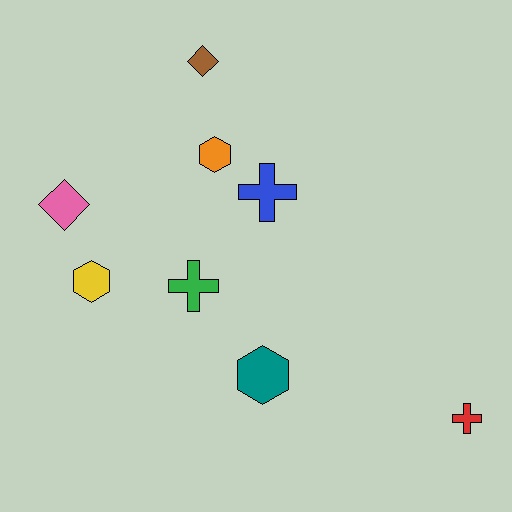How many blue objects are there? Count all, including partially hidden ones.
There is 1 blue object.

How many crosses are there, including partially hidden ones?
There are 3 crosses.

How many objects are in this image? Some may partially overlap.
There are 8 objects.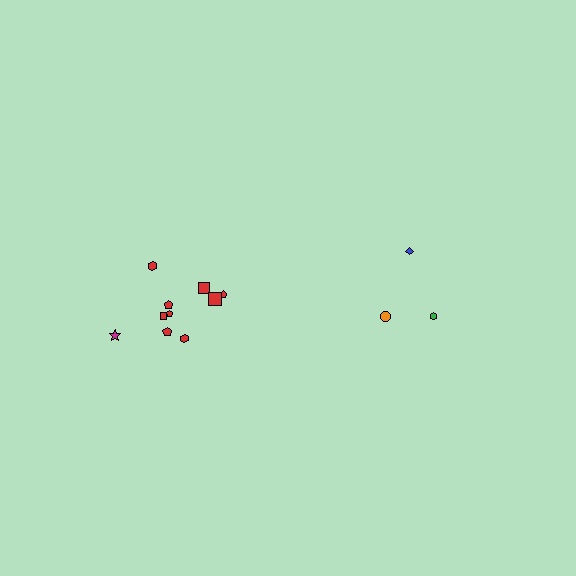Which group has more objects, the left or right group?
The left group.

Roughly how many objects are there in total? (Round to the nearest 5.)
Roughly 15 objects in total.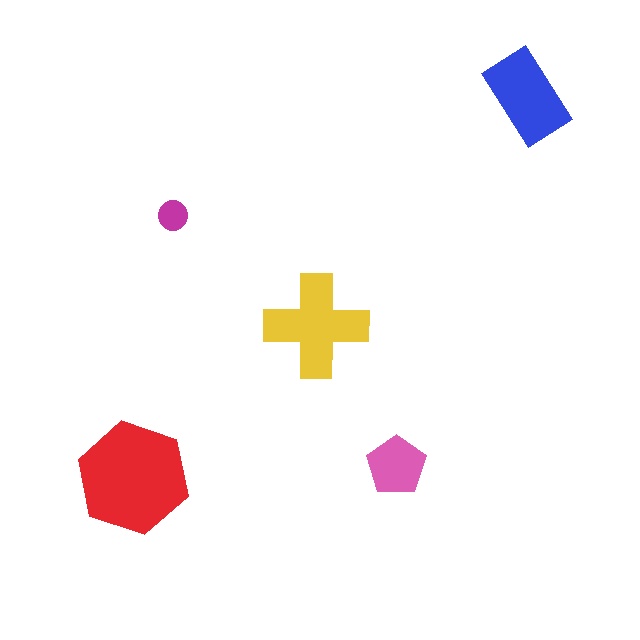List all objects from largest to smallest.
The red hexagon, the yellow cross, the blue rectangle, the pink pentagon, the magenta circle.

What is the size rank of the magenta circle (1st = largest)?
5th.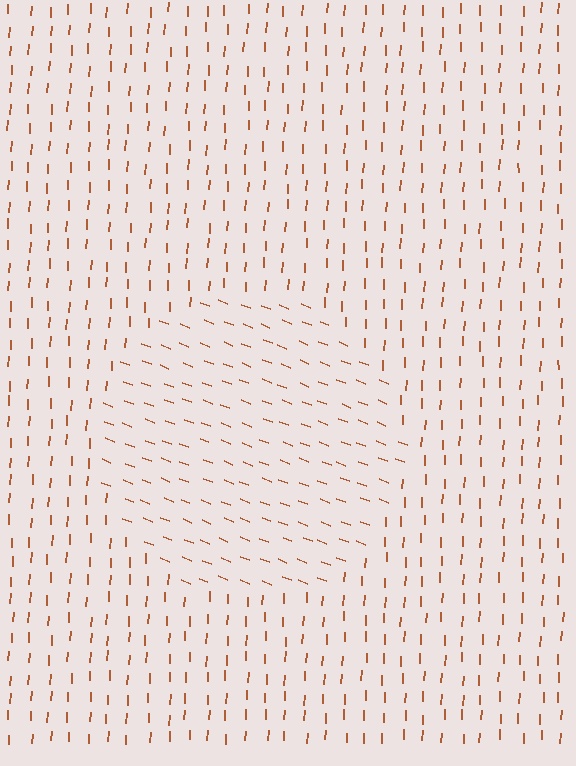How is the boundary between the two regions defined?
The boundary is defined purely by a change in line orientation (approximately 71 degrees difference). All lines are the same color and thickness.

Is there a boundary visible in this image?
Yes, there is a texture boundary formed by a change in line orientation.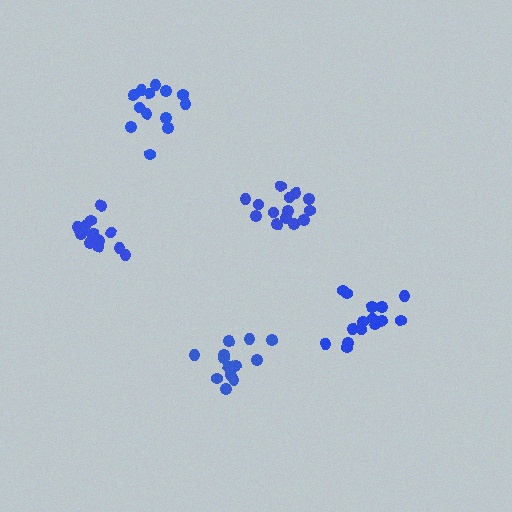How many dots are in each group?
Group 1: 13 dots, Group 2: 15 dots, Group 3: 14 dots, Group 4: 15 dots, Group 5: 14 dots (71 total).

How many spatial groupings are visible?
There are 5 spatial groupings.